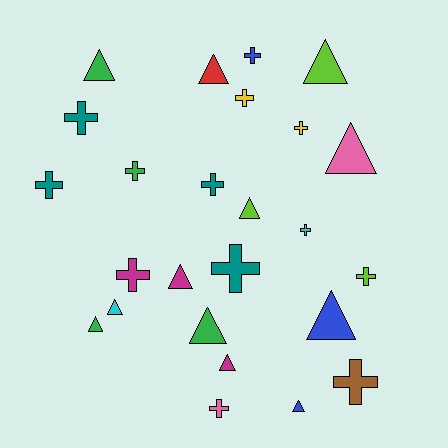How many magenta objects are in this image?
There are 3 magenta objects.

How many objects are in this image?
There are 25 objects.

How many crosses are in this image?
There are 13 crosses.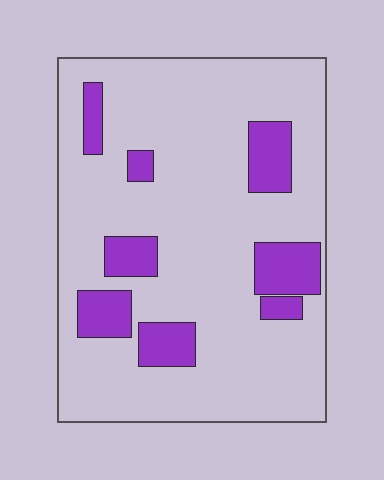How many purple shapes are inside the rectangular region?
8.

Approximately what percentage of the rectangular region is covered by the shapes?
Approximately 20%.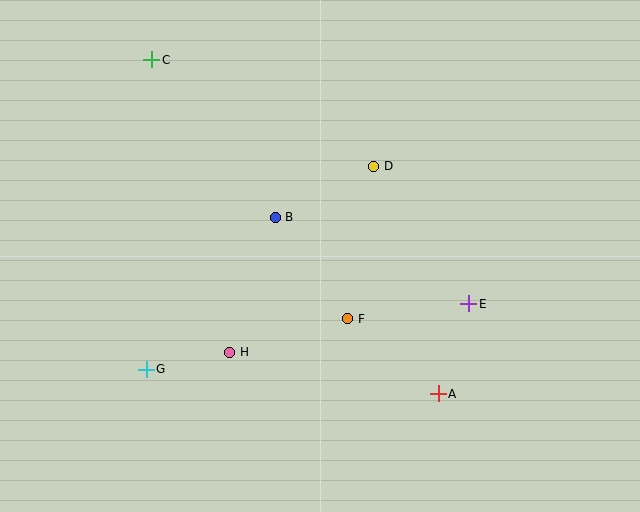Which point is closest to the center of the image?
Point B at (275, 217) is closest to the center.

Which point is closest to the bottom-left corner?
Point G is closest to the bottom-left corner.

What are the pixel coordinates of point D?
Point D is at (374, 166).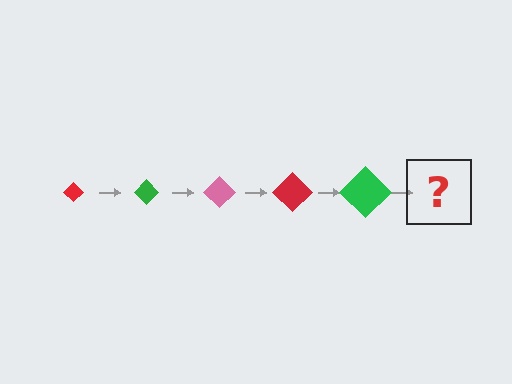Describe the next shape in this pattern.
It should be a pink diamond, larger than the previous one.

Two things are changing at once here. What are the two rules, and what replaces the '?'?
The two rules are that the diamond grows larger each step and the color cycles through red, green, and pink. The '?' should be a pink diamond, larger than the previous one.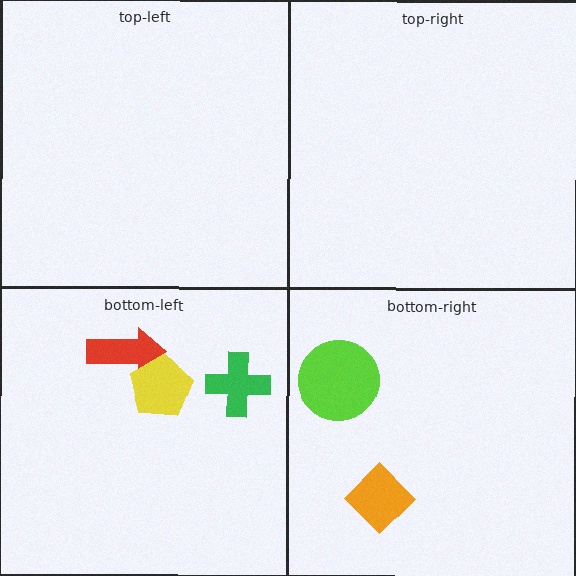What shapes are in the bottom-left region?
The green cross, the red arrow, the yellow pentagon.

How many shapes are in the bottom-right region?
2.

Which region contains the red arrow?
The bottom-left region.